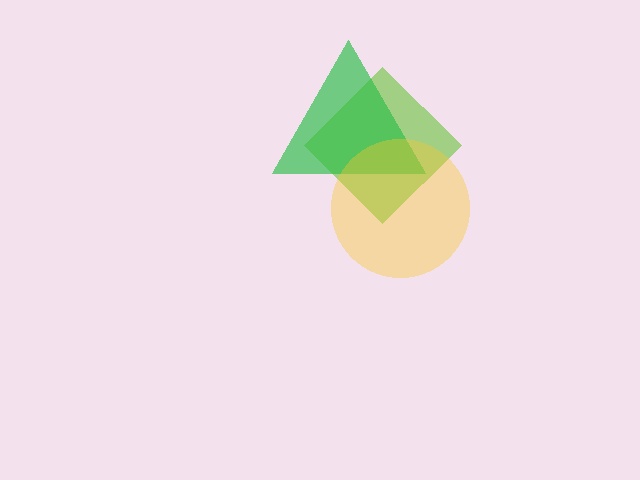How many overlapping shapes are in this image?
There are 3 overlapping shapes in the image.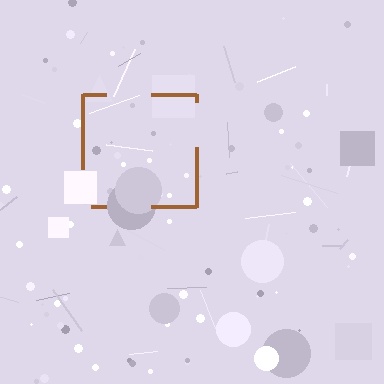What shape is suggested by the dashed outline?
The dashed outline suggests a square.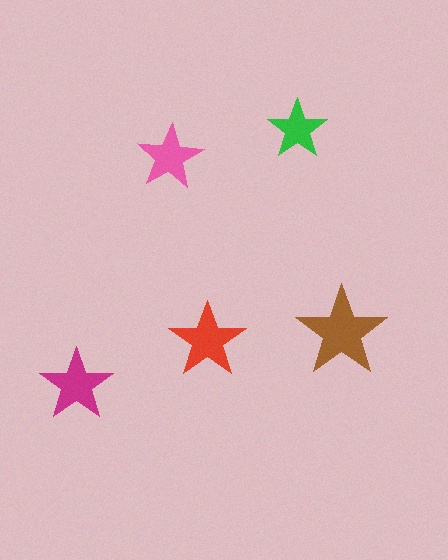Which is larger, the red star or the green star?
The red one.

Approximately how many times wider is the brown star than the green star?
About 1.5 times wider.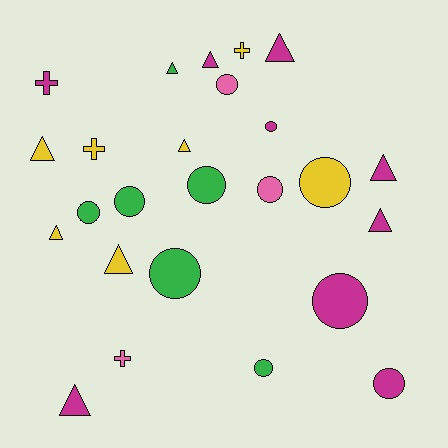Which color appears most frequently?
Magenta, with 9 objects.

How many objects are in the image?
There are 25 objects.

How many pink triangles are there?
There are no pink triangles.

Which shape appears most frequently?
Circle, with 11 objects.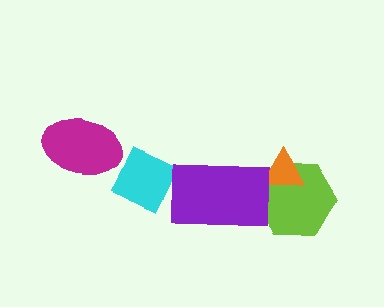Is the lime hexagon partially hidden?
Yes, it is partially covered by another shape.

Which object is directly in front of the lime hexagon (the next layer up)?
The orange triangle is directly in front of the lime hexagon.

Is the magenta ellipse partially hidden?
No, no other shape covers it.